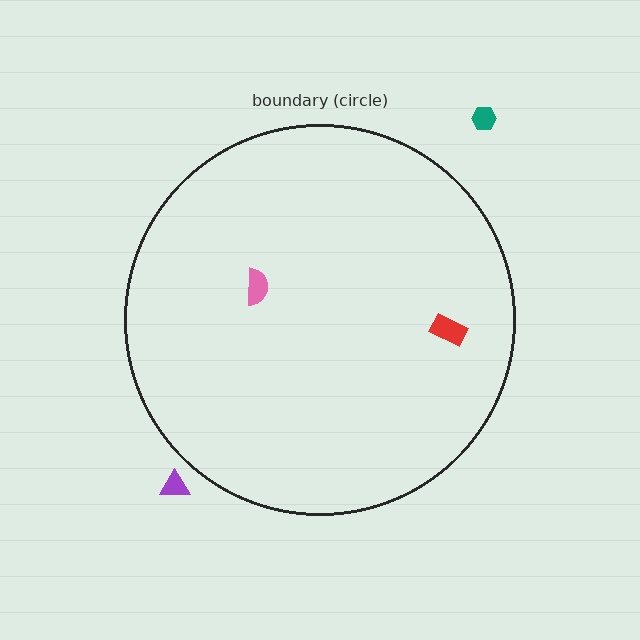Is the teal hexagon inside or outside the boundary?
Outside.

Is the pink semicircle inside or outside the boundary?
Inside.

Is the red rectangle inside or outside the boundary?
Inside.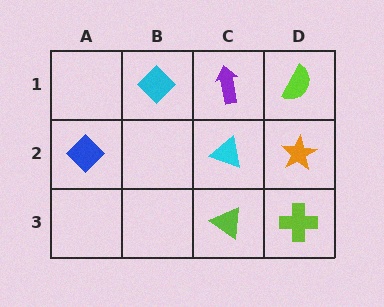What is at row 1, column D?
A lime semicircle.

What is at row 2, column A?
A blue diamond.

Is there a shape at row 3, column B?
No, that cell is empty.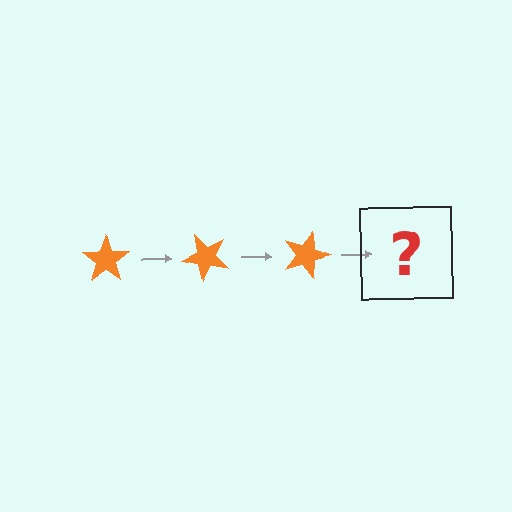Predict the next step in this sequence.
The next step is an orange star rotated 135 degrees.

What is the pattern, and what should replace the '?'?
The pattern is that the star rotates 45 degrees each step. The '?' should be an orange star rotated 135 degrees.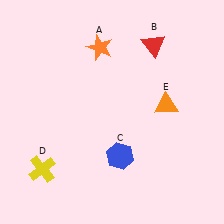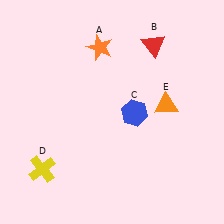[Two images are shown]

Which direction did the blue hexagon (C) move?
The blue hexagon (C) moved up.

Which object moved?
The blue hexagon (C) moved up.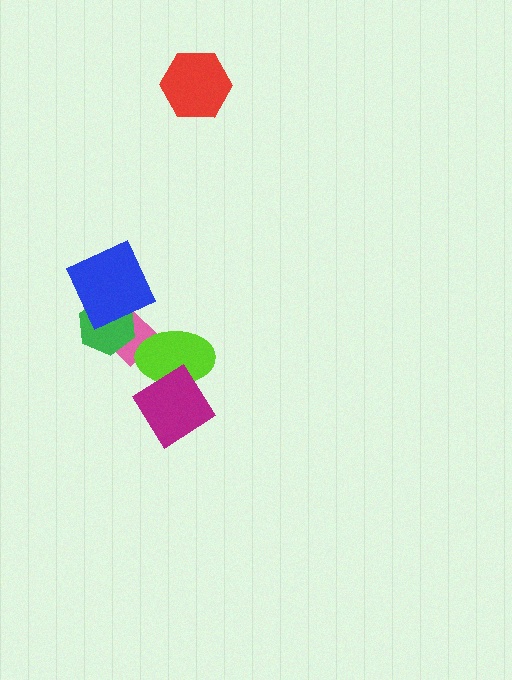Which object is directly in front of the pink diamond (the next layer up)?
The green hexagon is directly in front of the pink diamond.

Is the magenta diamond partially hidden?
No, no other shape covers it.